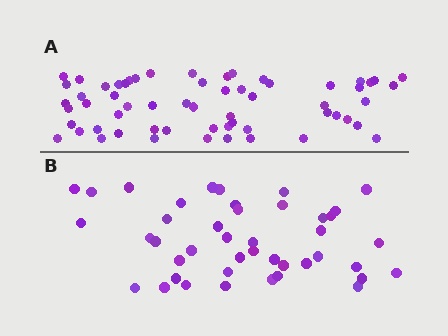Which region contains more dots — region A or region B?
Region A (the top region) has more dots.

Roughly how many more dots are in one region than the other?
Region A has approximately 15 more dots than region B.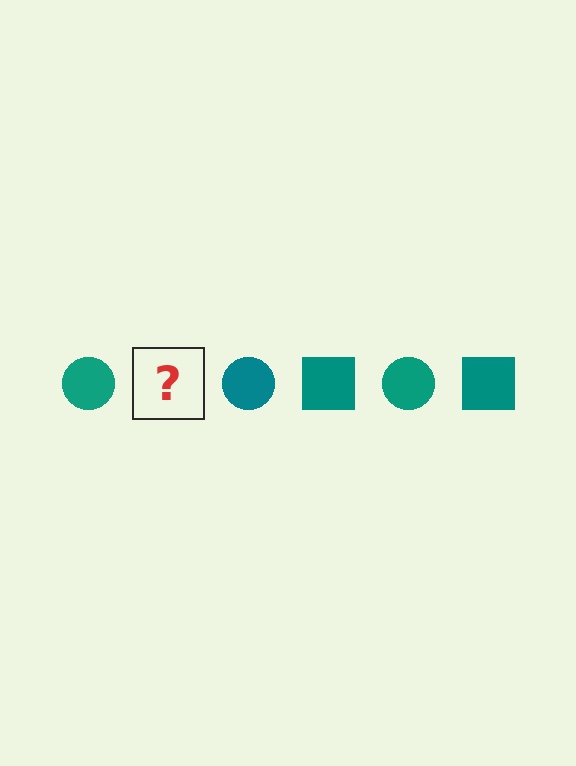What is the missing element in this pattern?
The missing element is a teal square.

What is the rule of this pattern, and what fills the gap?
The rule is that the pattern cycles through circle, square shapes in teal. The gap should be filled with a teal square.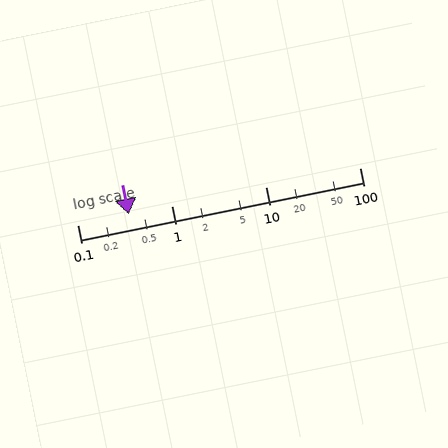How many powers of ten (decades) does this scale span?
The scale spans 3 decades, from 0.1 to 100.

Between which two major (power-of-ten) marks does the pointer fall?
The pointer is between 0.1 and 1.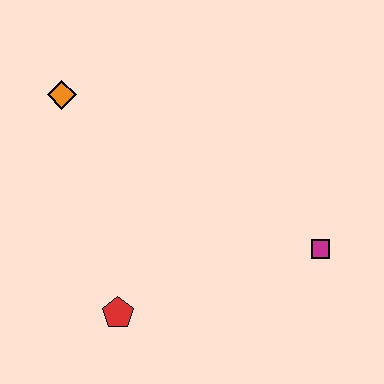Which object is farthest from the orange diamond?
The magenta square is farthest from the orange diamond.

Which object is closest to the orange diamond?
The red pentagon is closest to the orange diamond.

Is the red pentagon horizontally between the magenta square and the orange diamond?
Yes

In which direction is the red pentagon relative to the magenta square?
The red pentagon is to the left of the magenta square.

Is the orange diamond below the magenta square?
No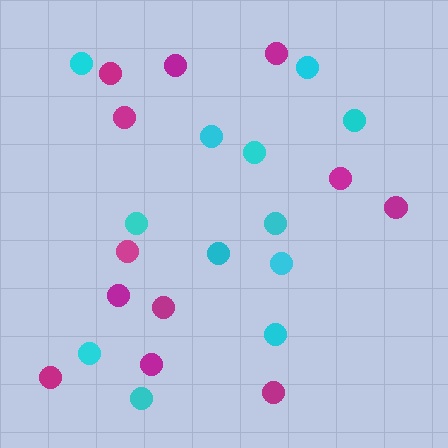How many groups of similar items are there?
There are 2 groups: one group of magenta circles (12) and one group of cyan circles (12).